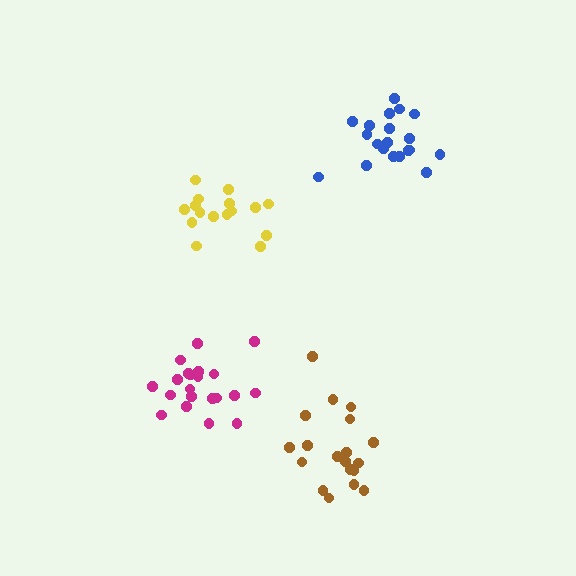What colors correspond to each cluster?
The clusters are colored: yellow, brown, magenta, blue.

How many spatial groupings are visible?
There are 4 spatial groupings.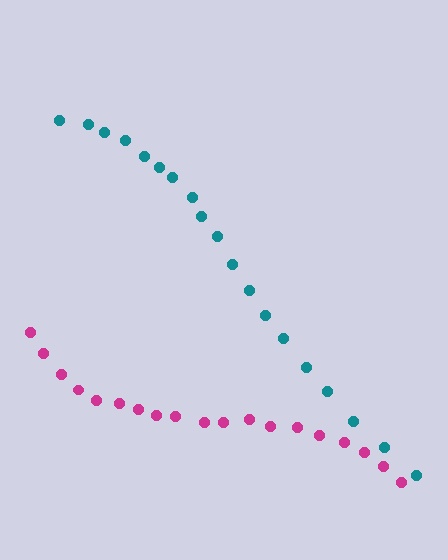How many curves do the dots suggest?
There are 2 distinct paths.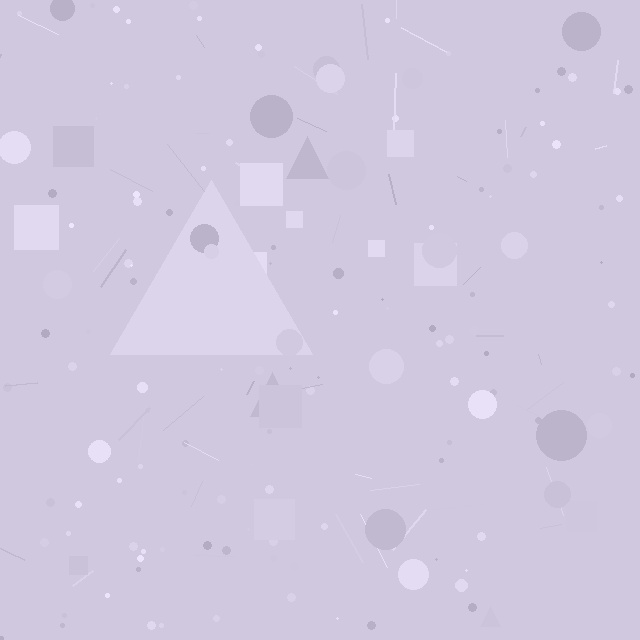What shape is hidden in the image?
A triangle is hidden in the image.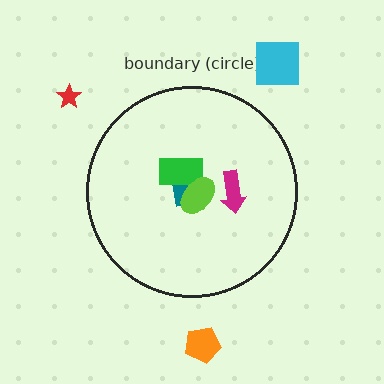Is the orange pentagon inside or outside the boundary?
Outside.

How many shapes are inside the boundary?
4 inside, 3 outside.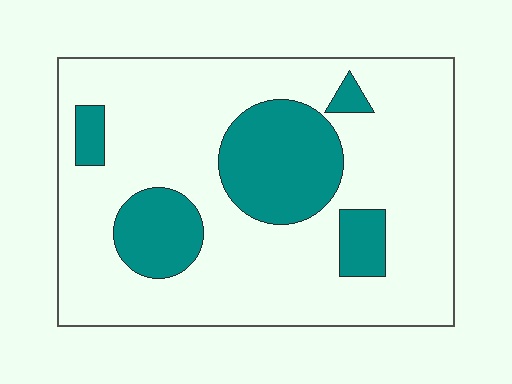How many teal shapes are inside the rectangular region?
5.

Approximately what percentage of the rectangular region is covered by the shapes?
Approximately 25%.